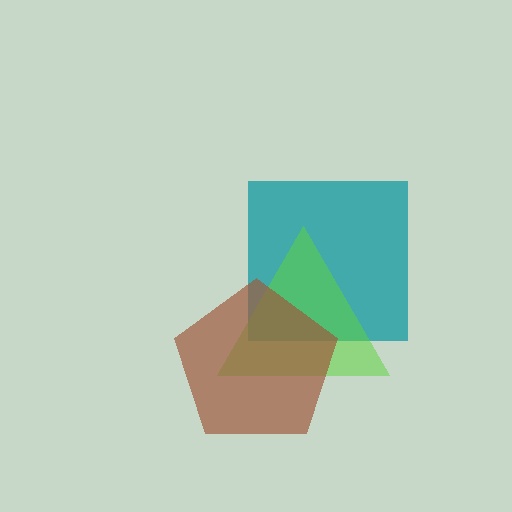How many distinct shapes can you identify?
There are 3 distinct shapes: a teal square, a lime triangle, a brown pentagon.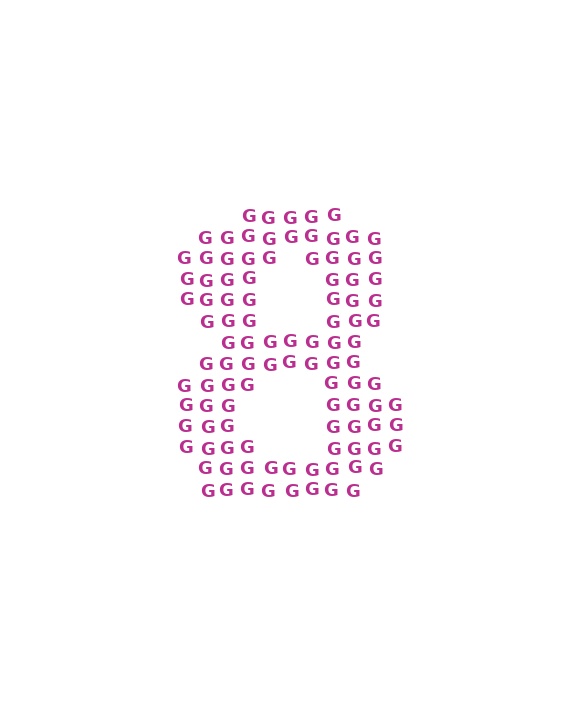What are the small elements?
The small elements are letter G's.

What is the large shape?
The large shape is the digit 8.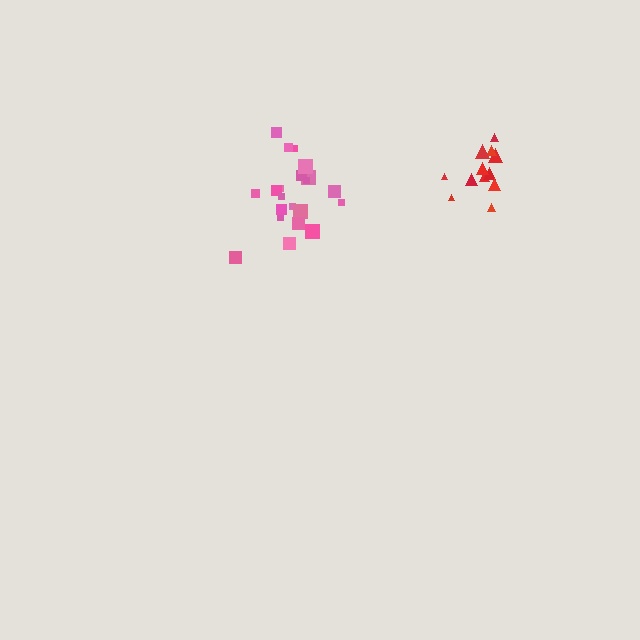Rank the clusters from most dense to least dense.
red, pink.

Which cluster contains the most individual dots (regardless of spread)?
Pink (21).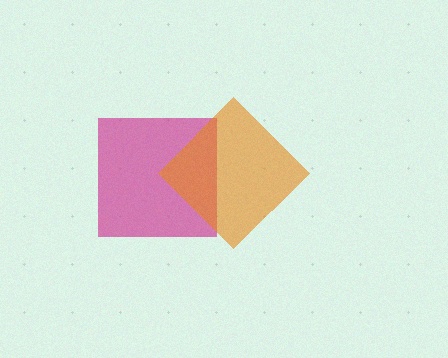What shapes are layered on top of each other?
The layered shapes are: a magenta square, an orange diamond.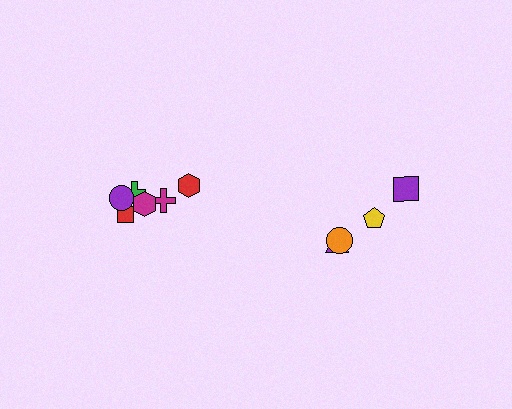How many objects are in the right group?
There are 4 objects.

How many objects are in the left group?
There are 6 objects.